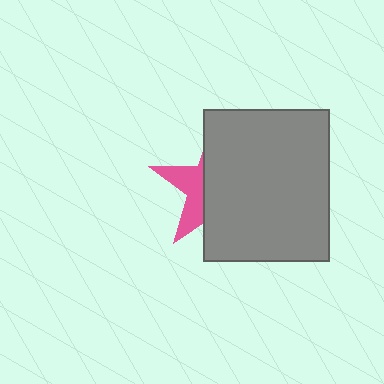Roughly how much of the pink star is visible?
A small part of it is visible (roughly 34%).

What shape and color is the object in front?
The object in front is a gray rectangle.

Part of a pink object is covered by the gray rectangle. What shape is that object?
It is a star.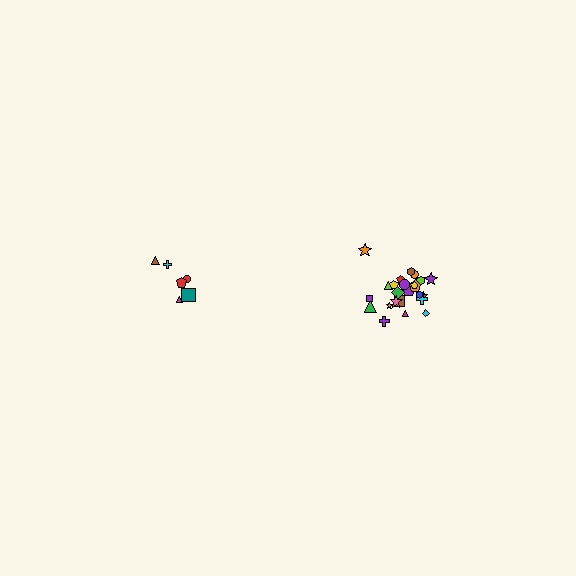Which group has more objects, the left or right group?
The right group.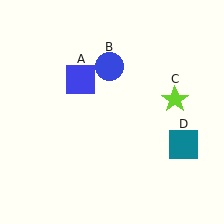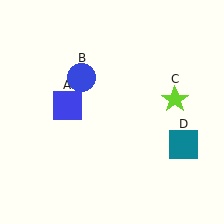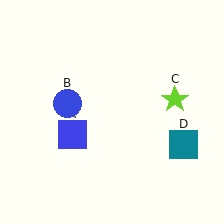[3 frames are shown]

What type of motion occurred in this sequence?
The blue square (object A), blue circle (object B) rotated counterclockwise around the center of the scene.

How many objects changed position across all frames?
2 objects changed position: blue square (object A), blue circle (object B).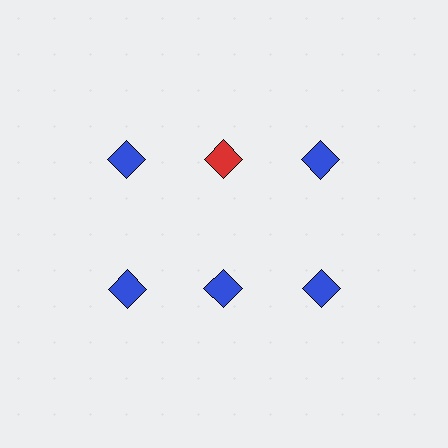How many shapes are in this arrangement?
There are 6 shapes arranged in a grid pattern.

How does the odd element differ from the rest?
It has a different color: red instead of blue.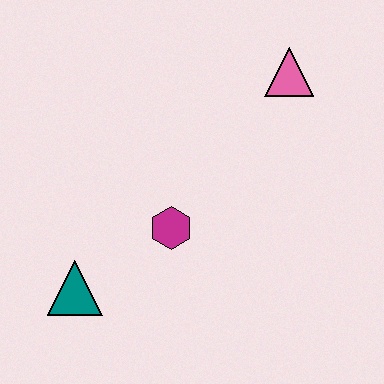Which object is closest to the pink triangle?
The magenta hexagon is closest to the pink triangle.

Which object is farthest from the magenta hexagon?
The pink triangle is farthest from the magenta hexagon.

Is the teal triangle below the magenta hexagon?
Yes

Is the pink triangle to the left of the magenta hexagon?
No